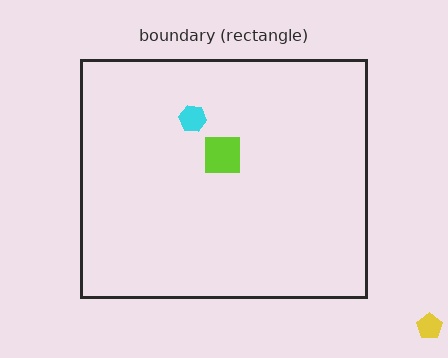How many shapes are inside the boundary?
2 inside, 1 outside.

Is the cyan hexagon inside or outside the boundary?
Inside.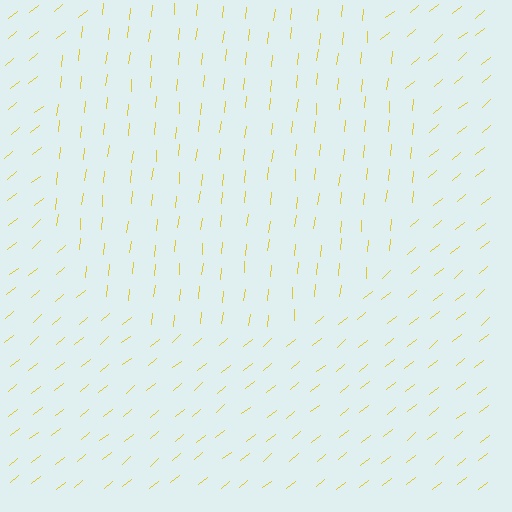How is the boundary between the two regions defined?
The boundary is defined purely by a change in line orientation (approximately 45 degrees difference). All lines are the same color and thickness.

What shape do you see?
I see a circle.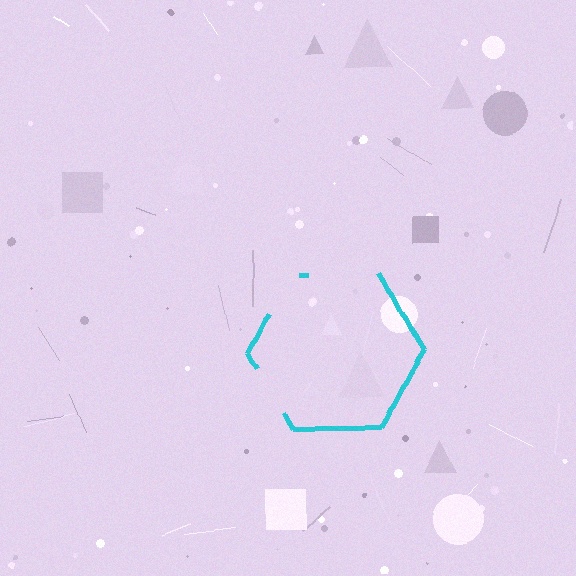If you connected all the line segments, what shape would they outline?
They would outline a hexagon.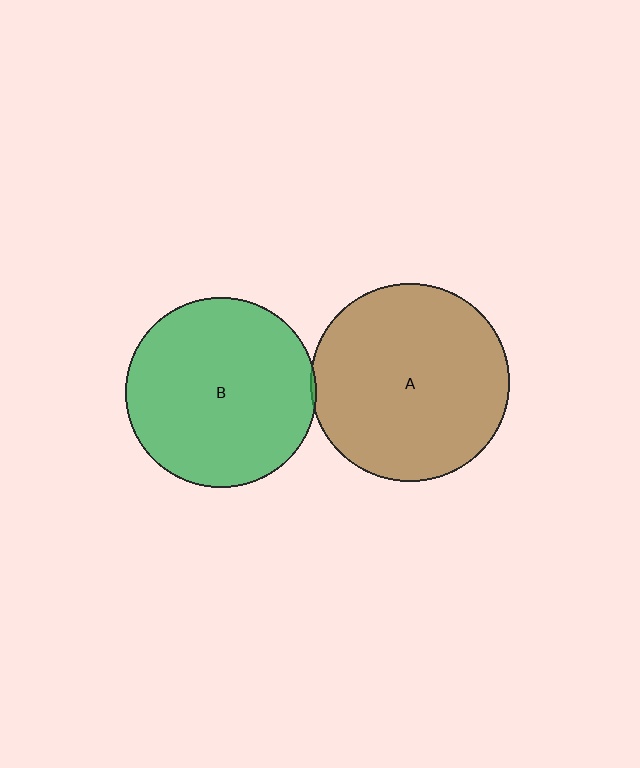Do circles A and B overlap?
Yes.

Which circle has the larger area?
Circle A (brown).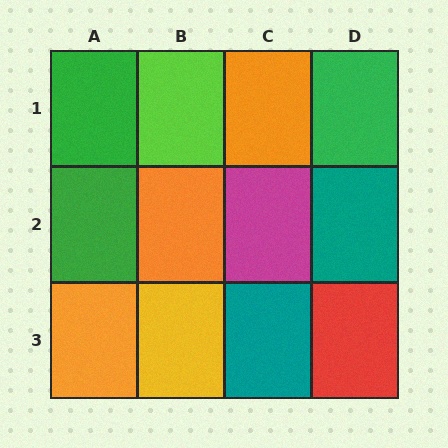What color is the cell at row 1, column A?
Green.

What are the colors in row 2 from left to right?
Green, orange, magenta, teal.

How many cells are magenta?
1 cell is magenta.